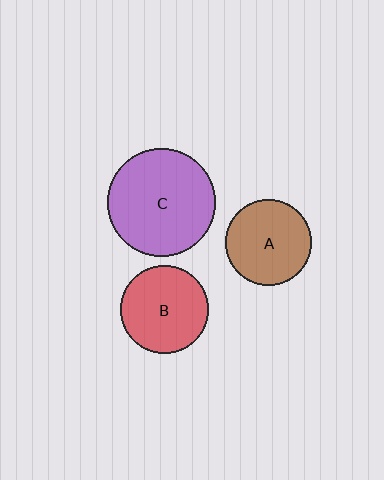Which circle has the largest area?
Circle C (purple).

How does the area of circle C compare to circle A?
Approximately 1.6 times.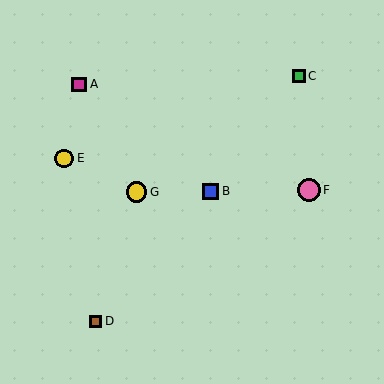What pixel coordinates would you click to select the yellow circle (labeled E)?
Click at (64, 158) to select the yellow circle E.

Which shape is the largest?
The pink circle (labeled F) is the largest.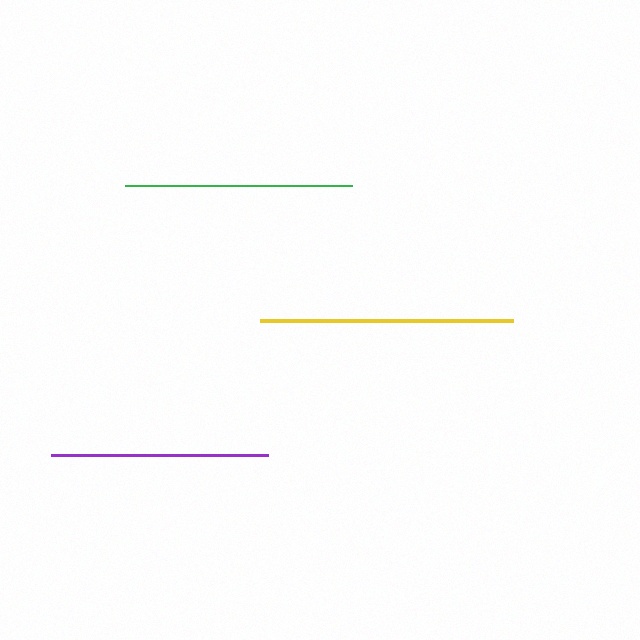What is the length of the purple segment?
The purple segment is approximately 218 pixels long.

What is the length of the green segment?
The green segment is approximately 226 pixels long.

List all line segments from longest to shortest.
From longest to shortest: yellow, green, purple.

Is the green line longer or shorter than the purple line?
The green line is longer than the purple line.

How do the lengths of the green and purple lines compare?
The green and purple lines are approximately the same length.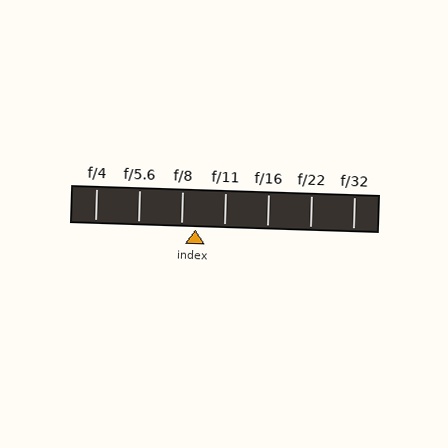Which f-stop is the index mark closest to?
The index mark is closest to f/8.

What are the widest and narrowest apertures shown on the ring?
The widest aperture shown is f/4 and the narrowest is f/32.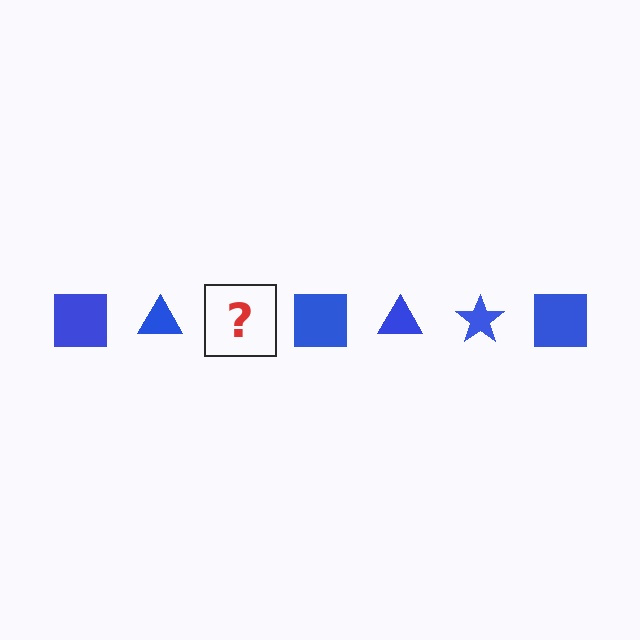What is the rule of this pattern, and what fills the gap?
The rule is that the pattern cycles through square, triangle, star shapes in blue. The gap should be filled with a blue star.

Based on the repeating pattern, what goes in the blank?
The blank should be a blue star.